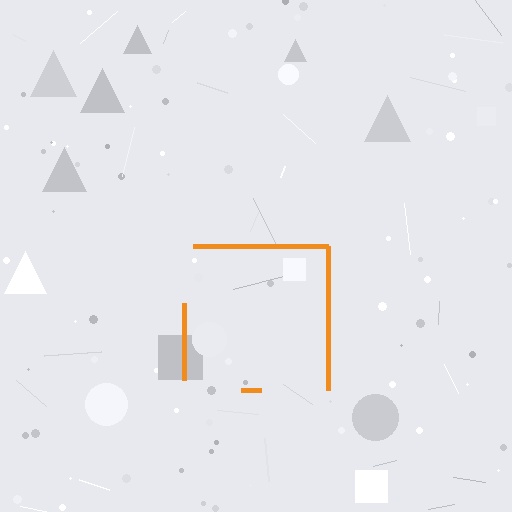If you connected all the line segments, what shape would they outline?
They would outline a square.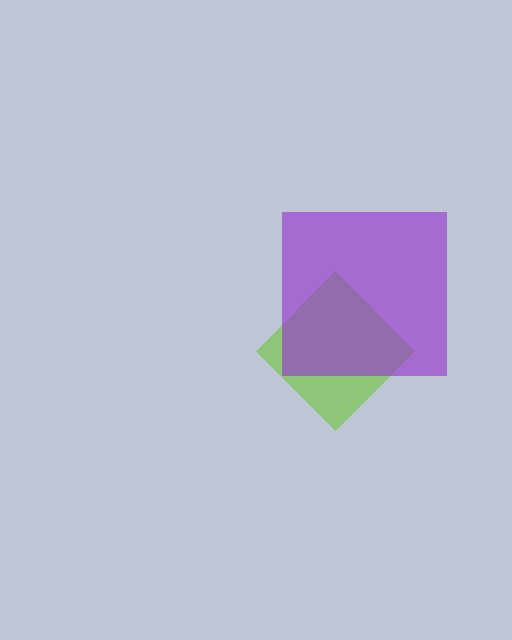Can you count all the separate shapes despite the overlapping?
Yes, there are 2 separate shapes.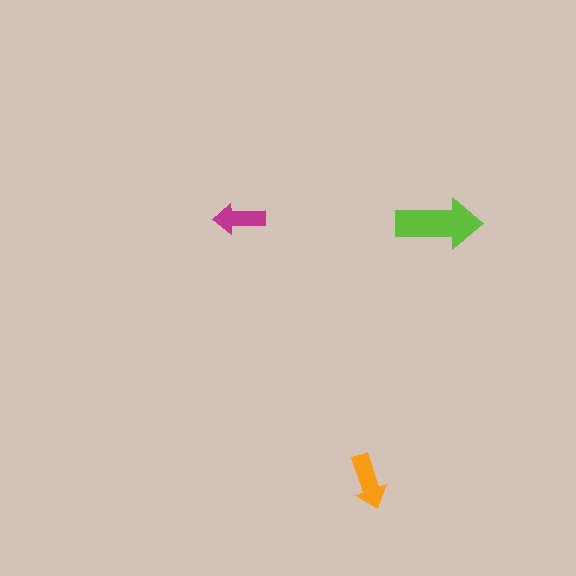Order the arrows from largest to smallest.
the lime one, the orange one, the magenta one.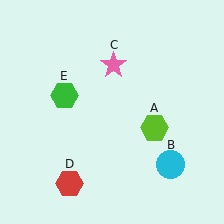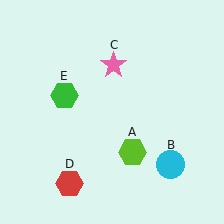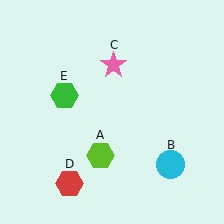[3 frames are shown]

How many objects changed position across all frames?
1 object changed position: lime hexagon (object A).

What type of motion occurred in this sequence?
The lime hexagon (object A) rotated clockwise around the center of the scene.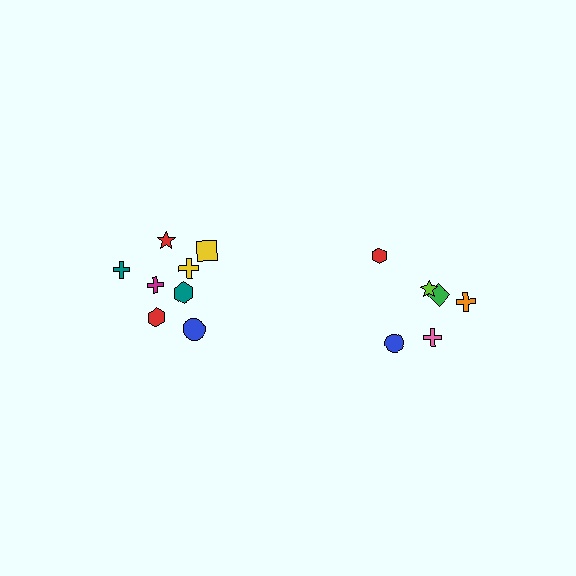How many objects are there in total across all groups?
There are 14 objects.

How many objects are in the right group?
There are 6 objects.